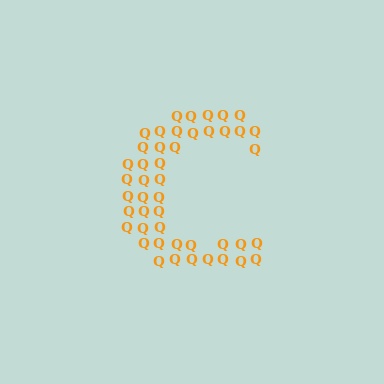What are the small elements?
The small elements are letter Q's.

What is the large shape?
The large shape is the letter C.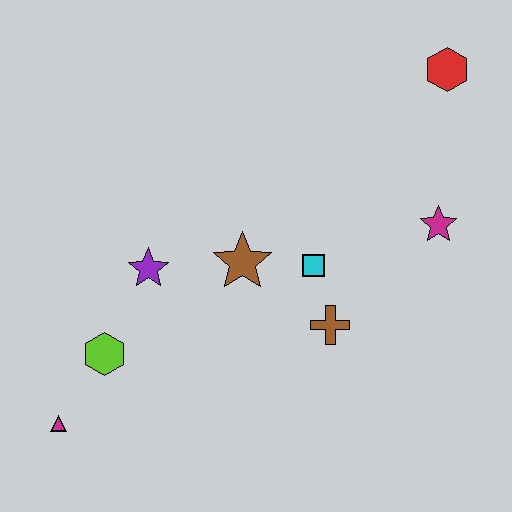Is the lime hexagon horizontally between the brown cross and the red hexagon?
No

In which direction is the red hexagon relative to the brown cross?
The red hexagon is above the brown cross.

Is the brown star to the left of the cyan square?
Yes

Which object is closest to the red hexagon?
The magenta star is closest to the red hexagon.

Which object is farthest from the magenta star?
The magenta triangle is farthest from the magenta star.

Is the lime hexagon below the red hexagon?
Yes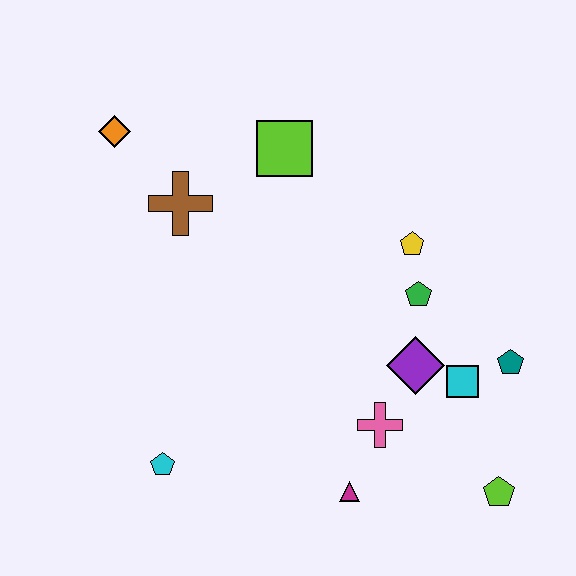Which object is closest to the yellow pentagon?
The green pentagon is closest to the yellow pentagon.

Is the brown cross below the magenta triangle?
No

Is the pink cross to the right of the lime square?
Yes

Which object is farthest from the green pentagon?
The orange diamond is farthest from the green pentagon.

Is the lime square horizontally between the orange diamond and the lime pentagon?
Yes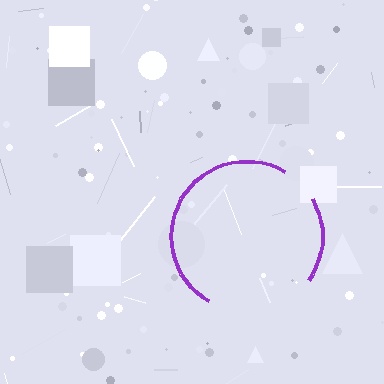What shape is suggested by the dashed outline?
The dashed outline suggests a circle.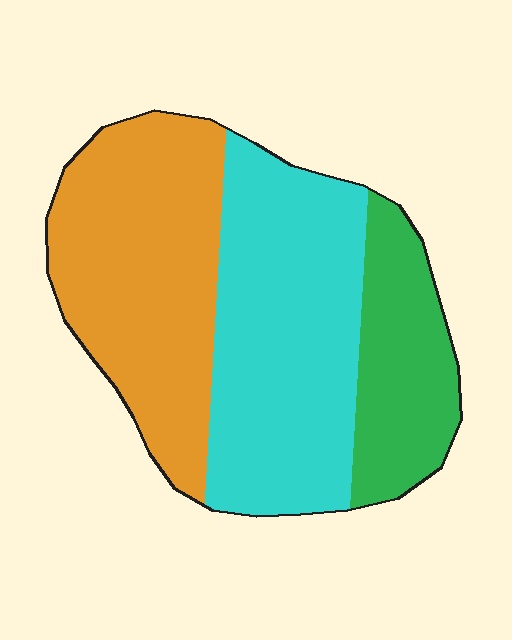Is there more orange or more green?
Orange.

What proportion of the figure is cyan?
Cyan takes up between a quarter and a half of the figure.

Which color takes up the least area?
Green, at roughly 20%.